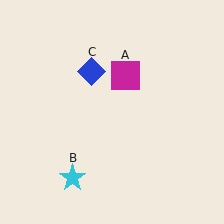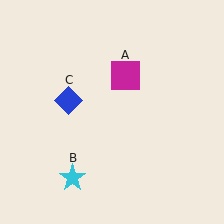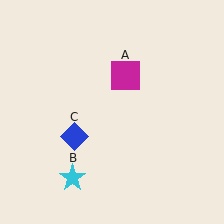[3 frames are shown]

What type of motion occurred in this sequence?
The blue diamond (object C) rotated counterclockwise around the center of the scene.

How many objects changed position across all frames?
1 object changed position: blue diamond (object C).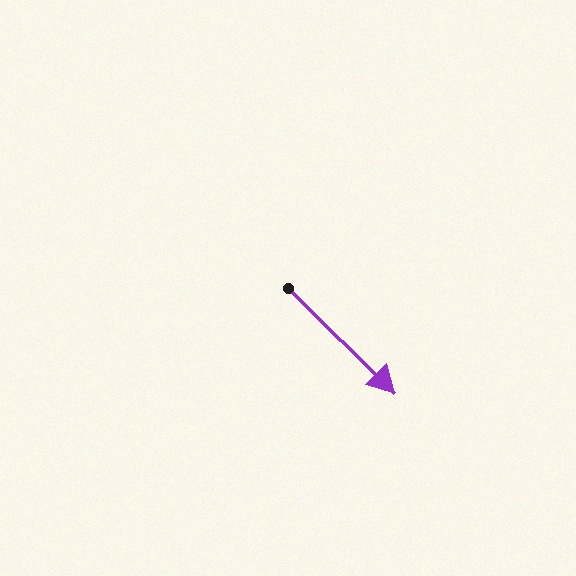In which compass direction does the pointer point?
Southeast.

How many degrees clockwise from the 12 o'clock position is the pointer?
Approximately 135 degrees.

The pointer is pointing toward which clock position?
Roughly 4 o'clock.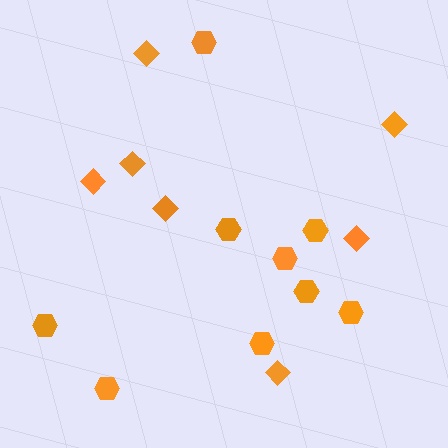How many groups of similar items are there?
There are 2 groups: one group of hexagons (9) and one group of diamonds (7).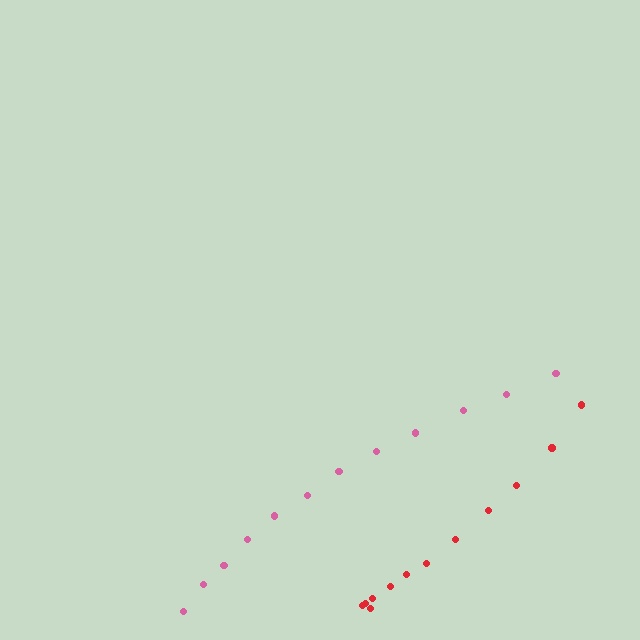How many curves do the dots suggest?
There are 2 distinct paths.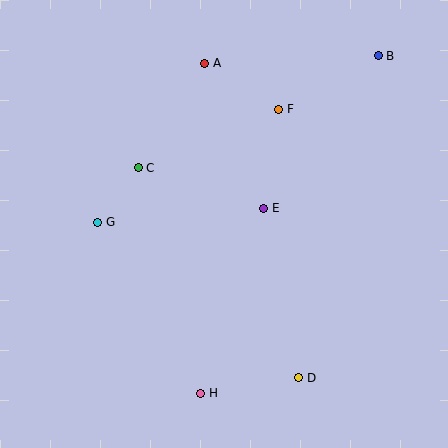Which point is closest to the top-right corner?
Point B is closest to the top-right corner.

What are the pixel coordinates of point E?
Point E is at (264, 208).